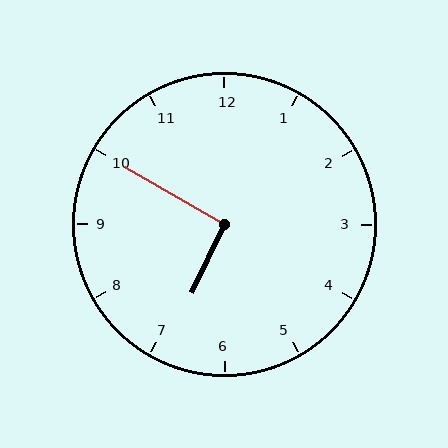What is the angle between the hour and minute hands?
Approximately 95 degrees.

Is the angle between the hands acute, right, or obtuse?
It is right.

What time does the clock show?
6:50.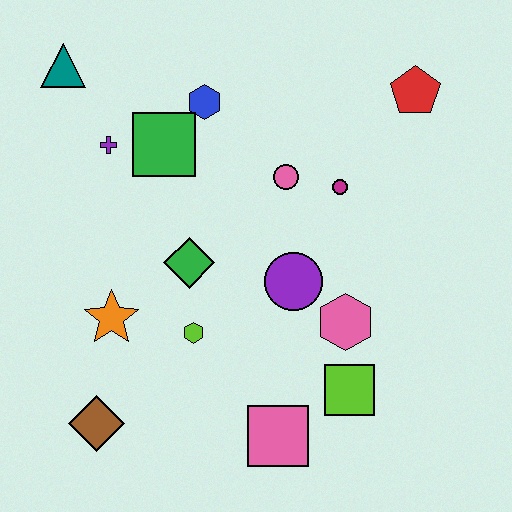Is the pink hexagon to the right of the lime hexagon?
Yes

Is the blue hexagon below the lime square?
No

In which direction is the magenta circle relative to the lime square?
The magenta circle is above the lime square.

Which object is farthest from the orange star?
The red pentagon is farthest from the orange star.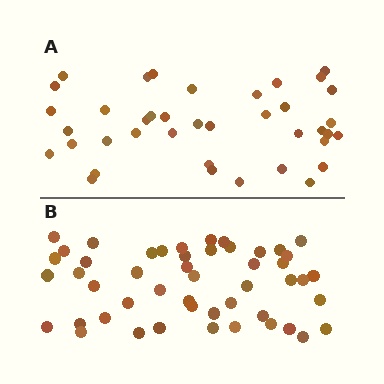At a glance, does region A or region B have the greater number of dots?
Region B (the bottom region) has more dots.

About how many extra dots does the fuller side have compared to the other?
Region B has roughly 10 or so more dots than region A.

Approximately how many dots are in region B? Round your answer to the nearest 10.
About 50 dots. (The exact count is 49, which rounds to 50.)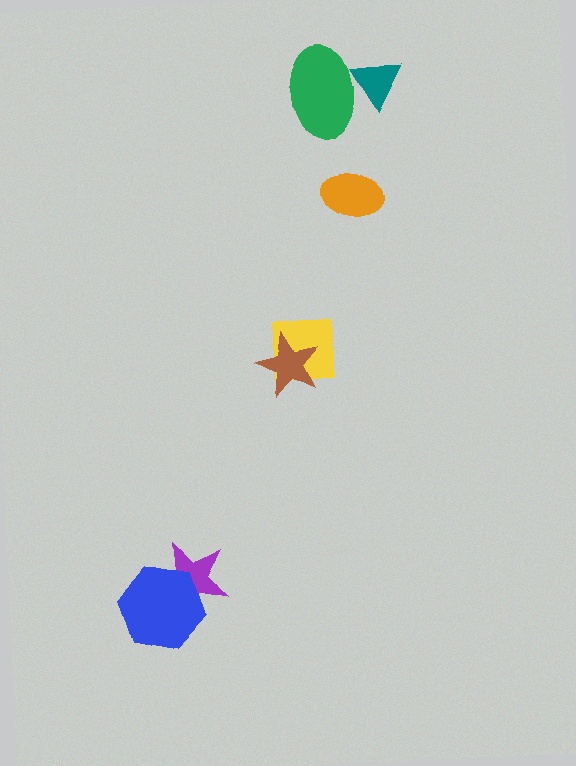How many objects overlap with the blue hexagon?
1 object overlaps with the blue hexagon.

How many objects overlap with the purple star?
1 object overlaps with the purple star.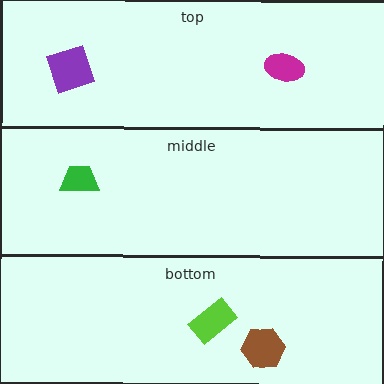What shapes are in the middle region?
The green trapezoid.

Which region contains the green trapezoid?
The middle region.